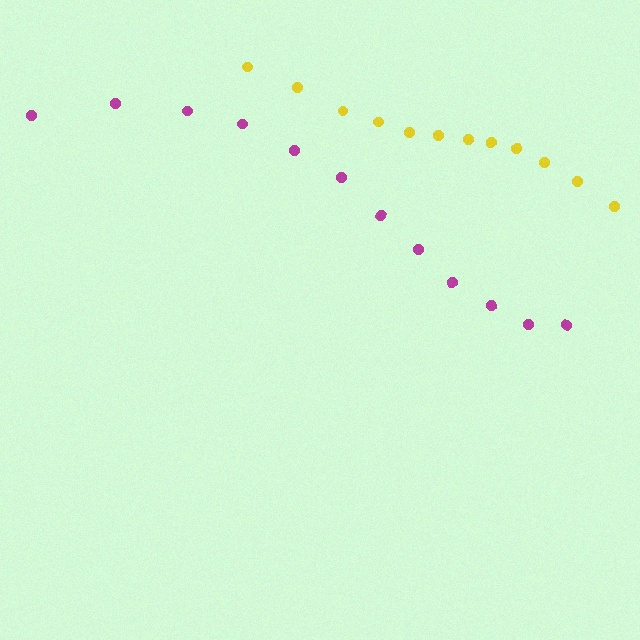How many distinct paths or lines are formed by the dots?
There are 2 distinct paths.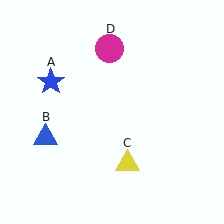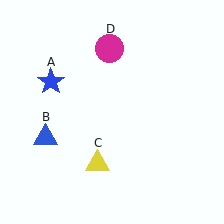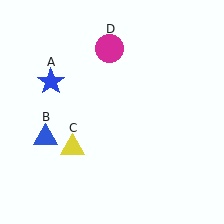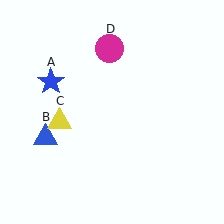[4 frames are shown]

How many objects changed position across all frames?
1 object changed position: yellow triangle (object C).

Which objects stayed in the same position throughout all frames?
Blue star (object A) and blue triangle (object B) and magenta circle (object D) remained stationary.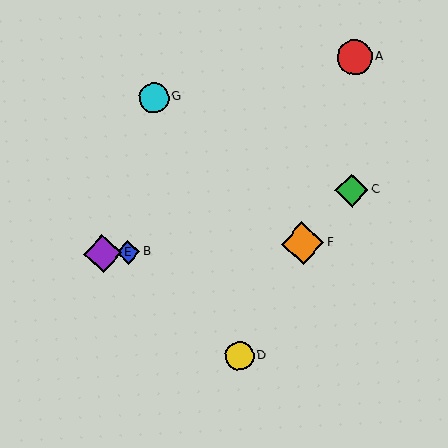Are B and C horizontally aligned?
No, B is at y≈252 and C is at y≈190.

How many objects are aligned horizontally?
3 objects (B, E, F) are aligned horizontally.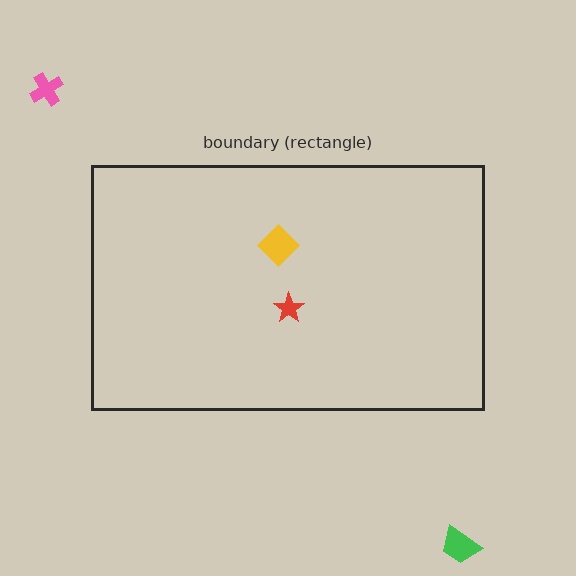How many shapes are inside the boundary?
2 inside, 2 outside.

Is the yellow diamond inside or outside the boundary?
Inside.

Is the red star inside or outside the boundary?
Inside.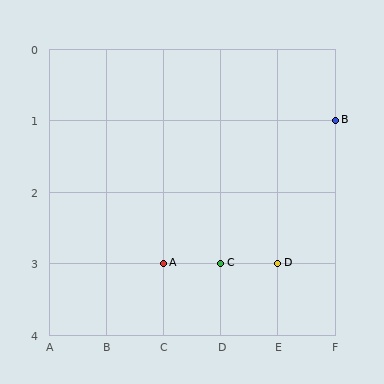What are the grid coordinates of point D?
Point D is at grid coordinates (E, 3).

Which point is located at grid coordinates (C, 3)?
Point A is at (C, 3).